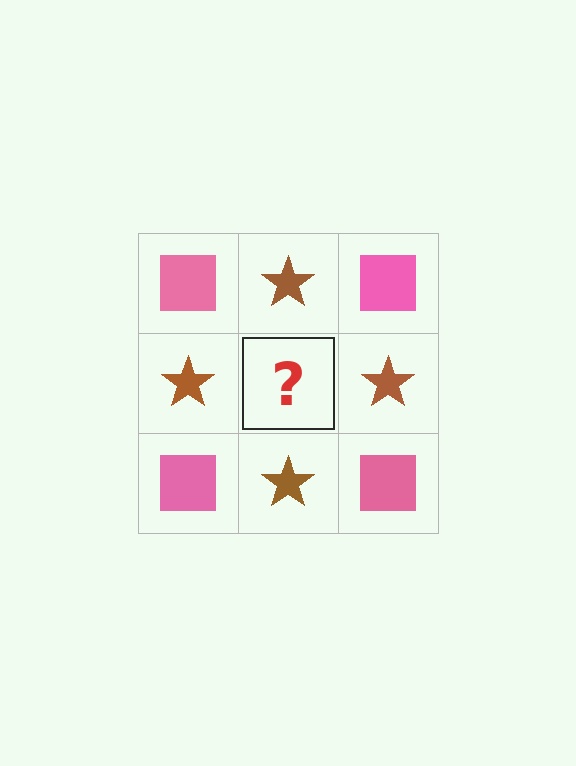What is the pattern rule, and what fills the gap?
The rule is that it alternates pink square and brown star in a checkerboard pattern. The gap should be filled with a pink square.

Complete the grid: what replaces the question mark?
The question mark should be replaced with a pink square.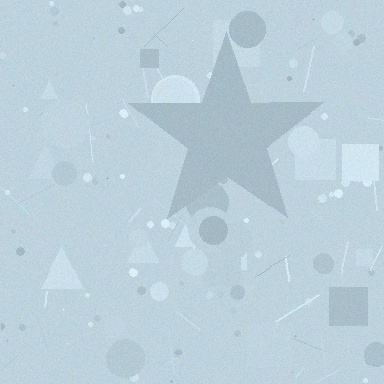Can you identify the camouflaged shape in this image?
The camouflaged shape is a star.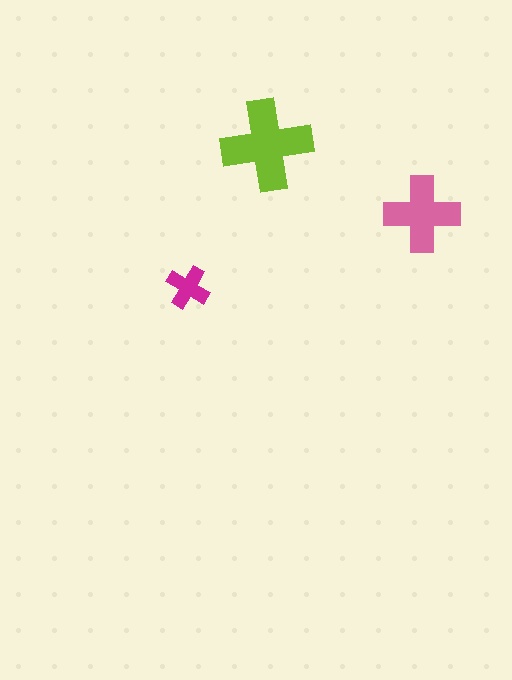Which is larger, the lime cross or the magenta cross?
The lime one.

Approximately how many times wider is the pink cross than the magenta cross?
About 2 times wider.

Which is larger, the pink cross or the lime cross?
The lime one.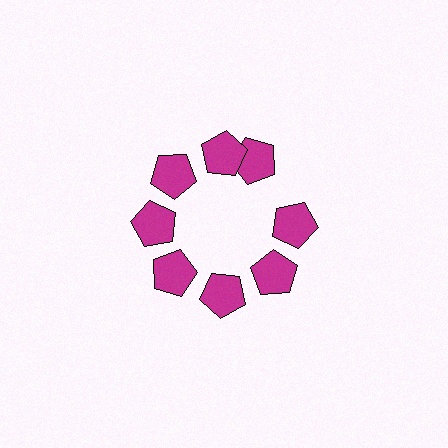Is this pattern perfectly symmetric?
No. The 8 magenta pentagons are arranged in a ring, but one element near the 2 o'clock position is rotated out of alignment along the ring, breaking the 8-fold rotational symmetry.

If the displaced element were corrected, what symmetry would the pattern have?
It would have 8-fold rotational symmetry — the pattern would map onto itself every 45 degrees.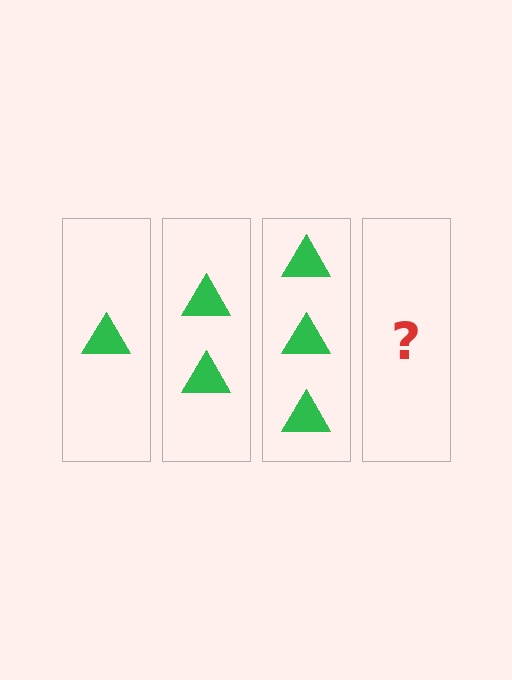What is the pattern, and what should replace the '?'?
The pattern is that each step adds one more triangle. The '?' should be 4 triangles.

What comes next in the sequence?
The next element should be 4 triangles.